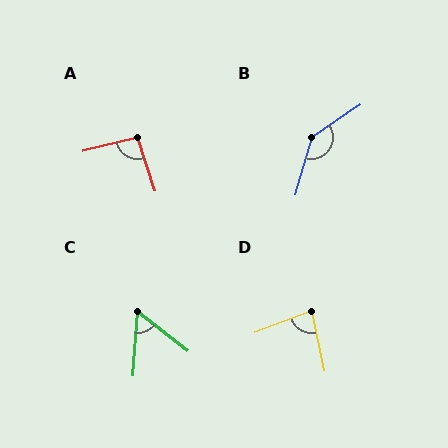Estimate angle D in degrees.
Approximately 81 degrees.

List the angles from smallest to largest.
C (55°), D (81°), A (95°), B (141°).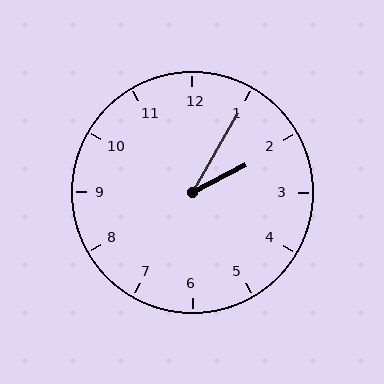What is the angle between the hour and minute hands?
Approximately 32 degrees.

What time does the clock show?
2:05.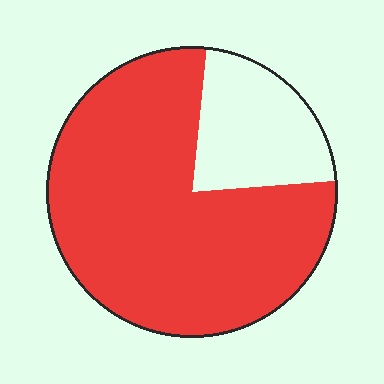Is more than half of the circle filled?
Yes.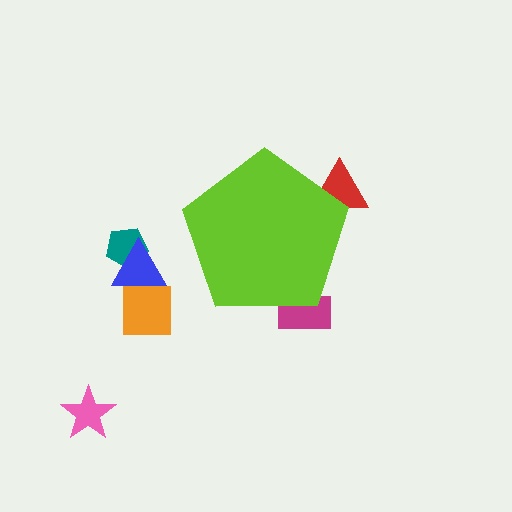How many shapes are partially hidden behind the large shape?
2 shapes are partially hidden.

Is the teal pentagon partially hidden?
No, the teal pentagon is fully visible.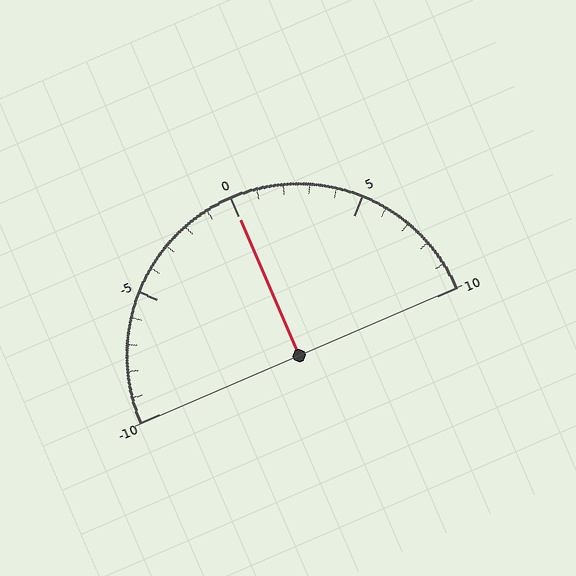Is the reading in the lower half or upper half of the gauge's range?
The reading is in the upper half of the range (-10 to 10).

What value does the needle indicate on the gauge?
The needle indicates approximately 0.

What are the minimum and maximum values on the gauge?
The gauge ranges from -10 to 10.